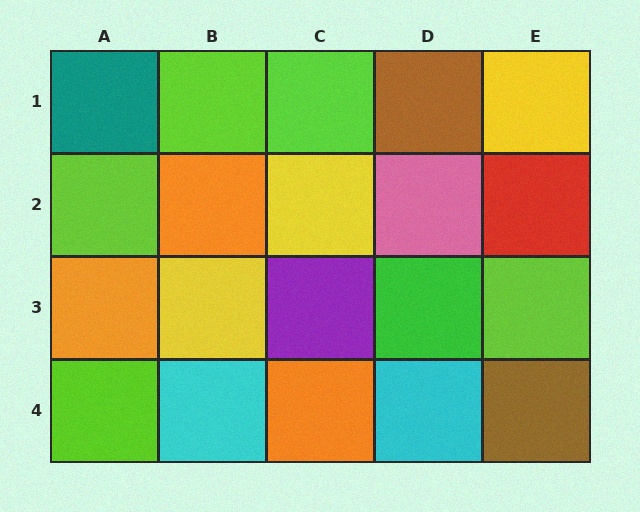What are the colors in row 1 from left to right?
Teal, lime, lime, brown, yellow.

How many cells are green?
1 cell is green.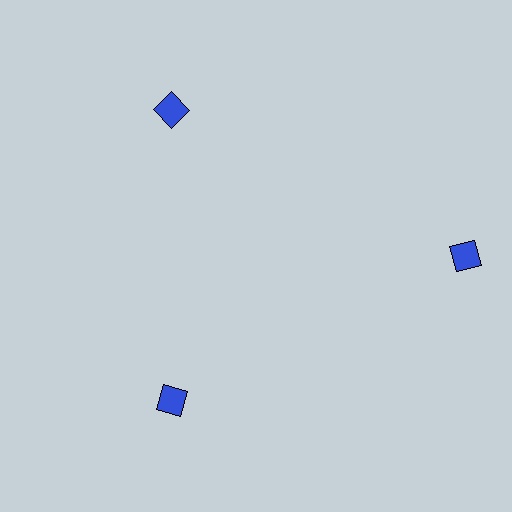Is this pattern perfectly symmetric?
No. The 3 blue squares are arranged in a ring, but one element near the 3 o'clock position is pushed outward from the center, breaking the 3-fold rotational symmetry.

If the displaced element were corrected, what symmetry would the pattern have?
It would have 3-fold rotational symmetry — the pattern would map onto itself every 120 degrees.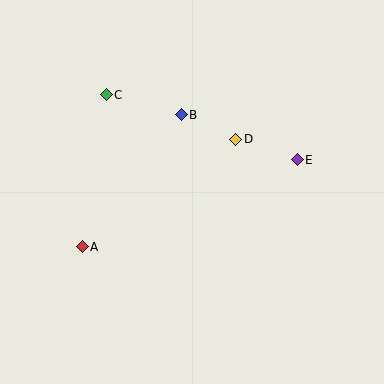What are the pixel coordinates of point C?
Point C is at (106, 95).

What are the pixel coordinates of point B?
Point B is at (181, 115).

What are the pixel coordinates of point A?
Point A is at (82, 247).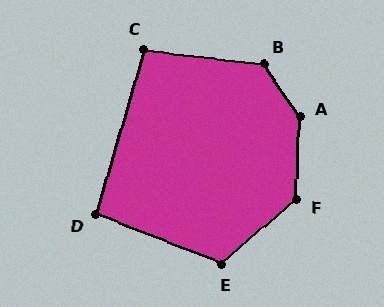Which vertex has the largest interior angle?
A, at approximately 142 degrees.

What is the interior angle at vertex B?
Approximately 132 degrees (obtuse).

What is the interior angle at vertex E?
Approximately 118 degrees (obtuse).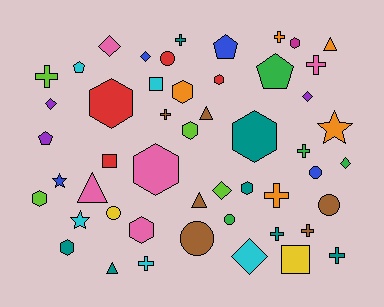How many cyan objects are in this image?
There are 5 cyan objects.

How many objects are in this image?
There are 50 objects.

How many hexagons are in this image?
There are 11 hexagons.